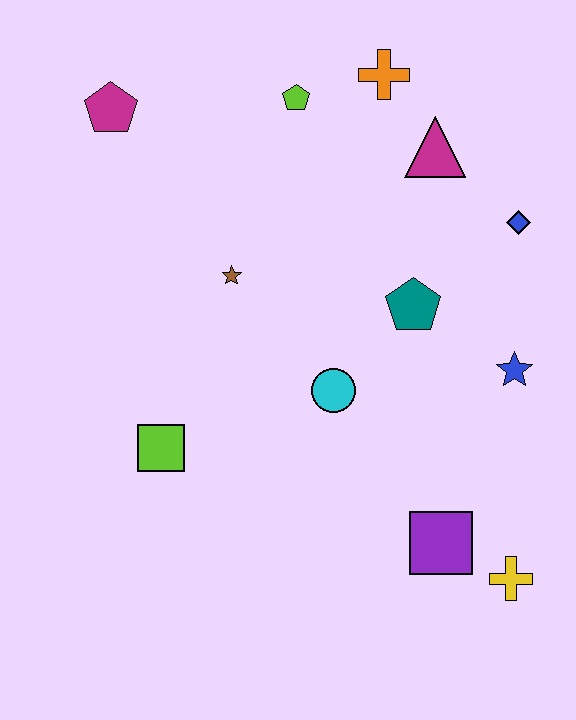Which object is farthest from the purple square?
The magenta pentagon is farthest from the purple square.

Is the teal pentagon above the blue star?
Yes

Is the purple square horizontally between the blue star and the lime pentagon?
Yes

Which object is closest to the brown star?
The cyan circle is closest to the brown star.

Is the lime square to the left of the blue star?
Yes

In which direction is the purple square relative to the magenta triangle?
The purple square is below the magenta triangle.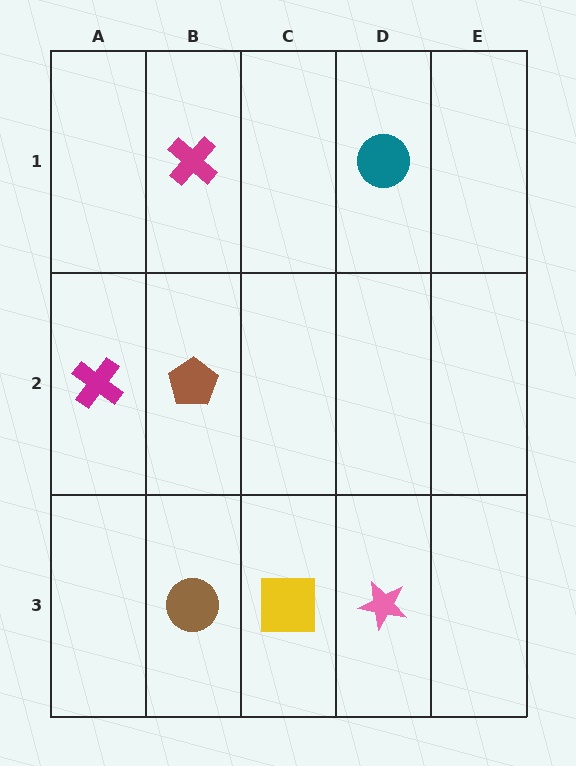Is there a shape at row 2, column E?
No, that cell is empty.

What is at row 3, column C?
A yellow square.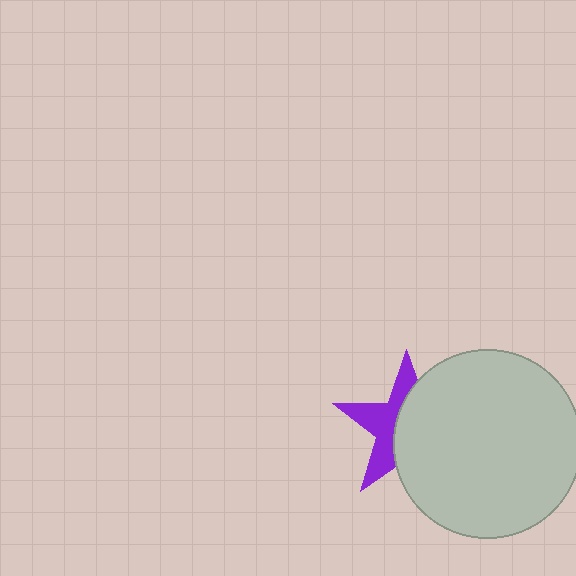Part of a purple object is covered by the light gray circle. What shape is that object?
It is a star.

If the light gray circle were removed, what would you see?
You would see the complete purple star.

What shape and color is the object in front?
The object in front is a light gray circle.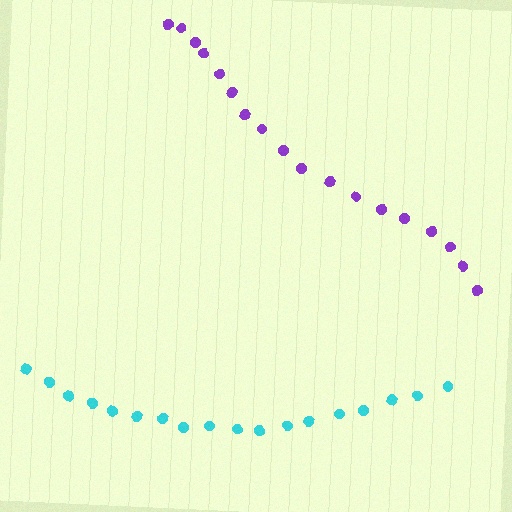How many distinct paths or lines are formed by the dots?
There are 2 distinct paths.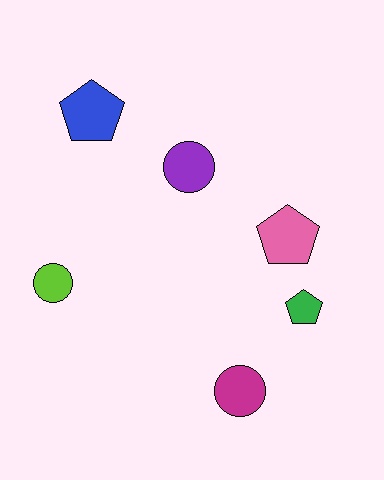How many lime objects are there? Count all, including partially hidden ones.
There is 1 lime object.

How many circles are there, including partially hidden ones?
There are 3 circles.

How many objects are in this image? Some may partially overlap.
There are 6 objects.